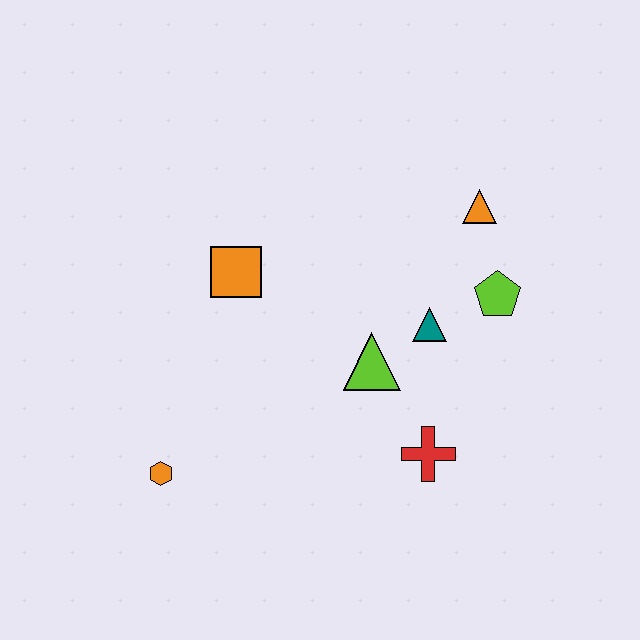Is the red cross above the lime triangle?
No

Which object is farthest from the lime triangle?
The orange hexagon is farthest from the lime triangle.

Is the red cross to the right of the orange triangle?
No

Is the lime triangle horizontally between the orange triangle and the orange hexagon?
Yes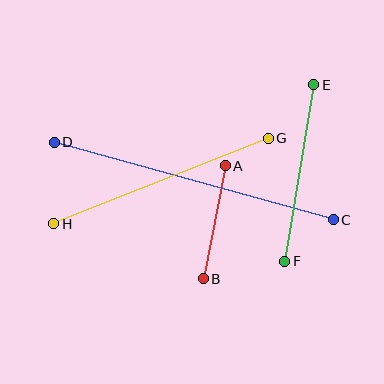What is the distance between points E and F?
The distance is approximately 179 pixels.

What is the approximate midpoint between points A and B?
The midpoint is at approximately (214, 222) pixels.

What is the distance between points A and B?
The distance is approximately 115 pixels.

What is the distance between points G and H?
The distance is approximately 231 pixels.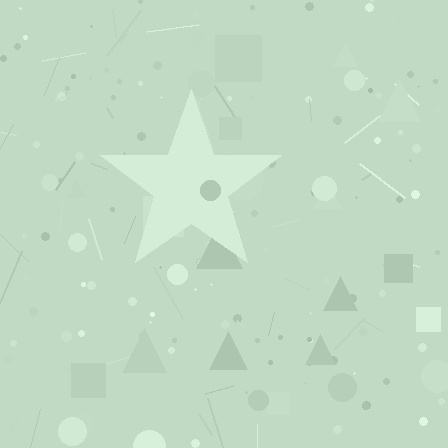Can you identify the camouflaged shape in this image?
The camouflaged shape is a star.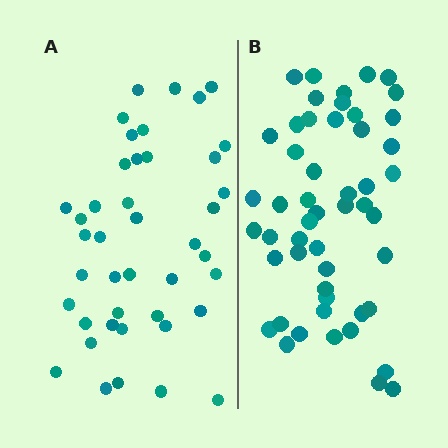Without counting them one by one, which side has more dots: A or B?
Region B (the right region) has more dots.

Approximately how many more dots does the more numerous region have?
Region B has roughly 8 or so more dots than region A.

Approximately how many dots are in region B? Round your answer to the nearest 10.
About 50 dots. (The exact count is 51, which rounds to 50.)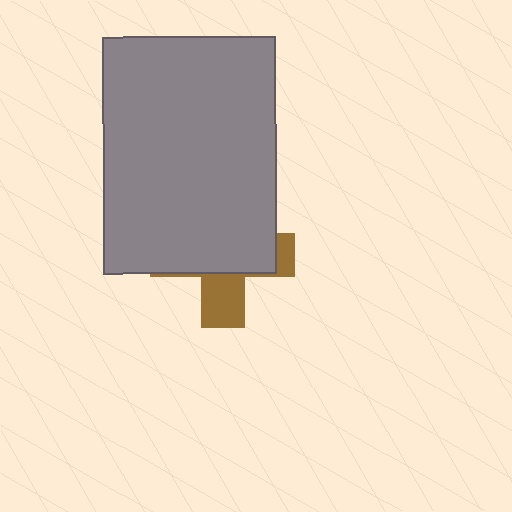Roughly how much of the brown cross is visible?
A small part of it is visible (roughly 32%).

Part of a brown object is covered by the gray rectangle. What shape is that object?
It is a cross.